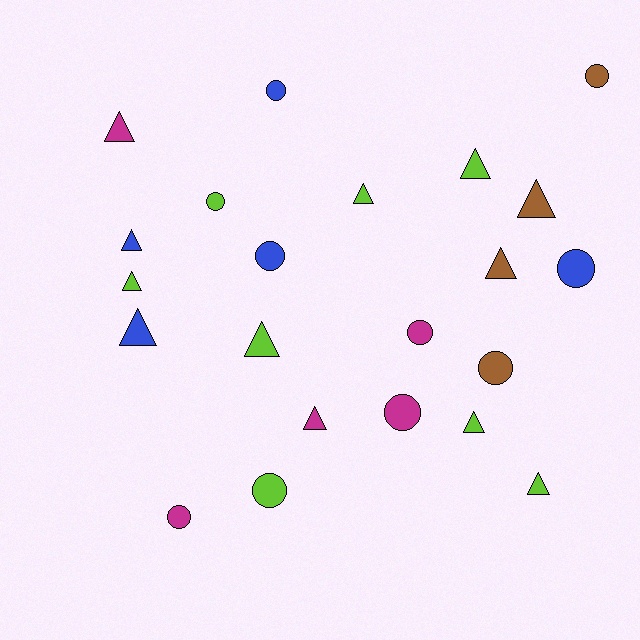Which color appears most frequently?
Lime, with 8 objects.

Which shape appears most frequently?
Triangle, with 12 objects.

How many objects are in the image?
There are 22 objects.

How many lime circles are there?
There are 2 lime circles.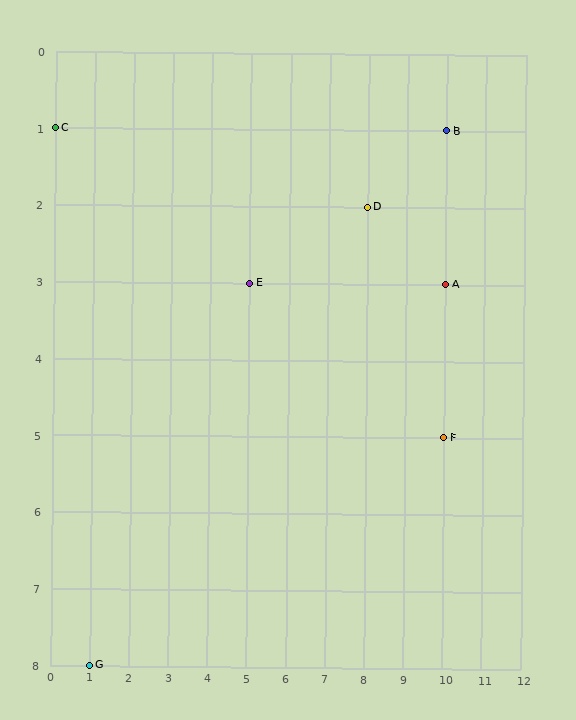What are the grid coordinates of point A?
Point A is at grid coordinates (10, 3).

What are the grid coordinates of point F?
Point F is at grid coordinates (10, 5).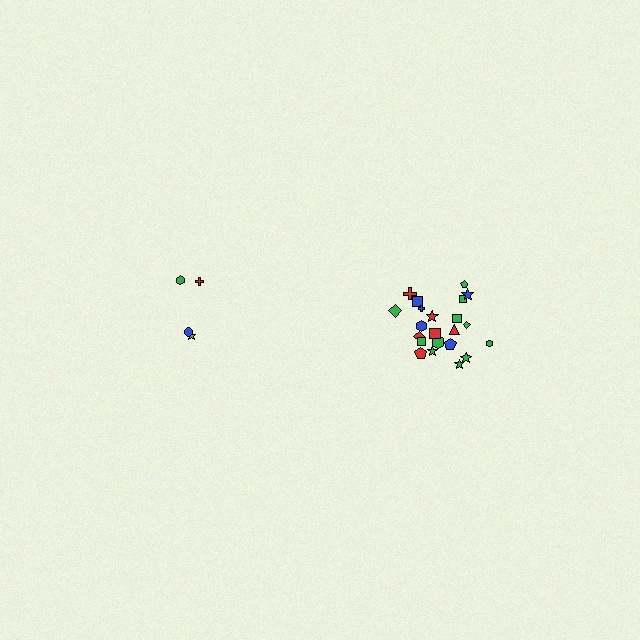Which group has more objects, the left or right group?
The right group.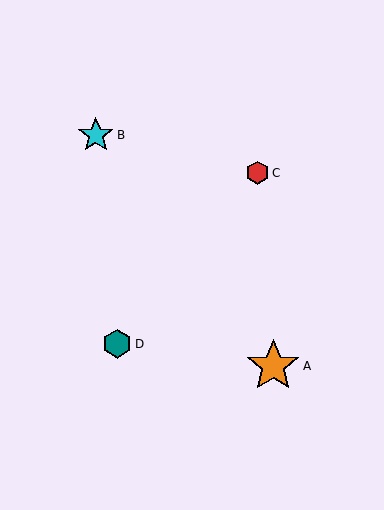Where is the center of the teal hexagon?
The center of the teal hexagon is at (117, 344).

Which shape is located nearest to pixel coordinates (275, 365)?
The orange star (labeled A) at (273, 366) is nearest to that location.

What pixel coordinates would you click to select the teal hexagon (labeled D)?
Click at (117, 344) to select the teal hexagon D.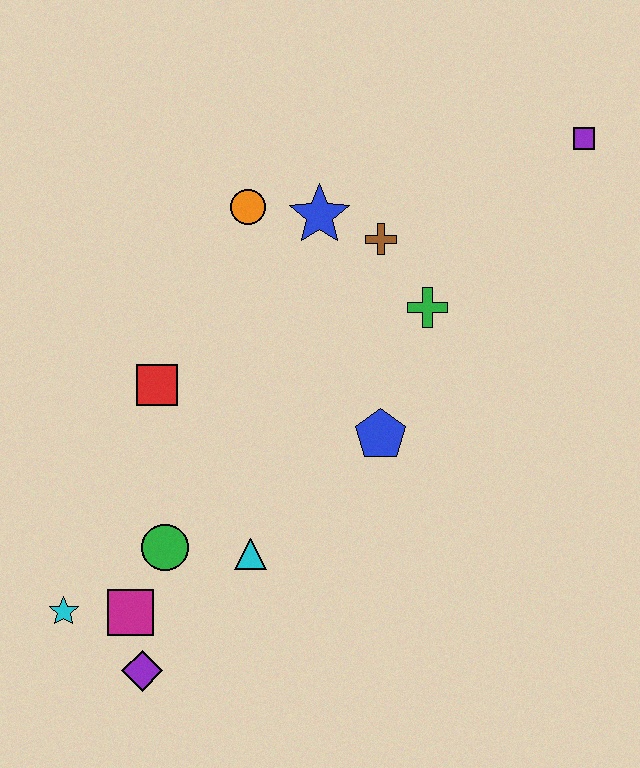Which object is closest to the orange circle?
The blue star is closest to the orange circle.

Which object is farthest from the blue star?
The purple diamond is farthest from the blue star.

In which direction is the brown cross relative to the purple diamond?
The brown cross is above the purple diamond.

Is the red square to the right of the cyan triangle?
No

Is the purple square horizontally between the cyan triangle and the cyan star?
No